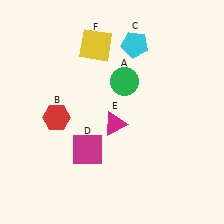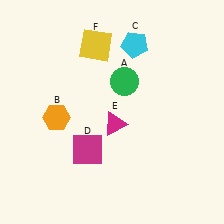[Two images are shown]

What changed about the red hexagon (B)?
In Image 1, B is red. In Image 2, it changed to orange.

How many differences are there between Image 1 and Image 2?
There is 1 difference between the two images.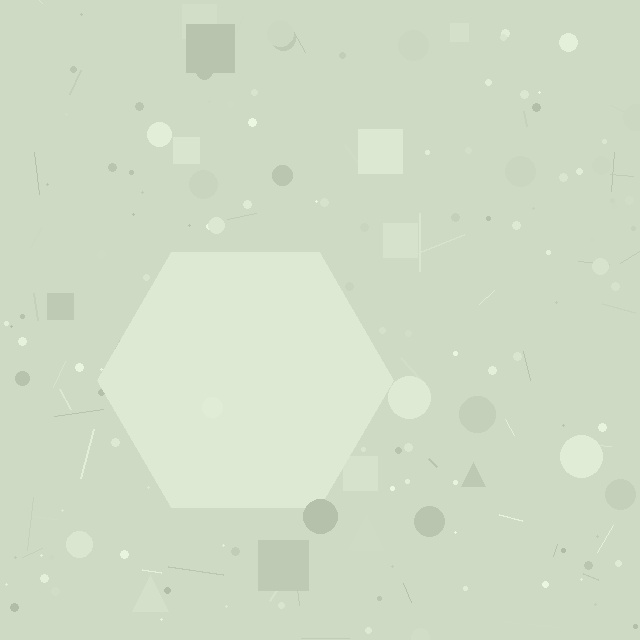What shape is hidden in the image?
A hexagon is hidden in the image.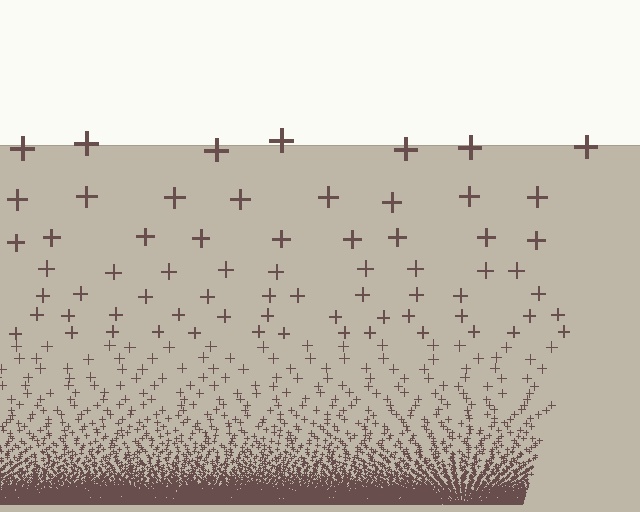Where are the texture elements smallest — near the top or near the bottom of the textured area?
Near the bottom.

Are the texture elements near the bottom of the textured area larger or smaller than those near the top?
Smaller. The gradient is inverted — elements near the bottom are smaller and denser.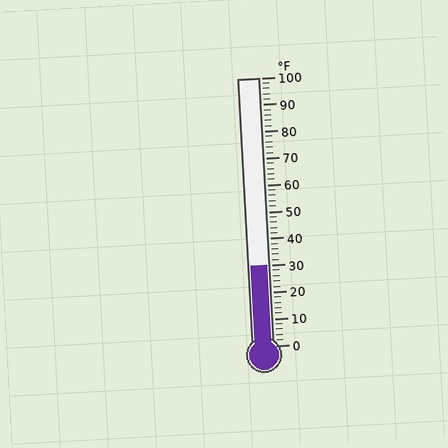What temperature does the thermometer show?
The thermometer shows approximately 30°F.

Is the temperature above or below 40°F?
The temperature is below 40°F.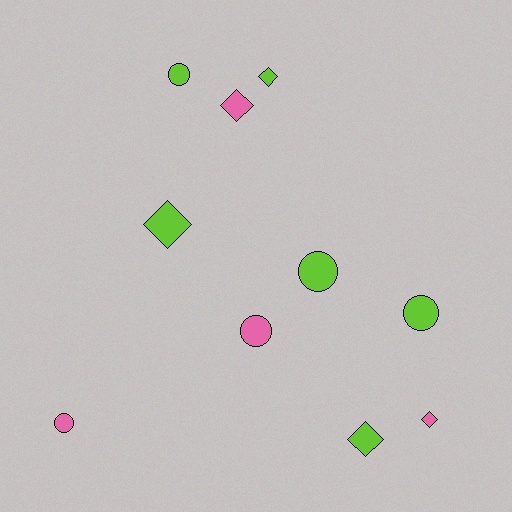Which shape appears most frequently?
Circle, with 5 objects.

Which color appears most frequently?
Lime, with 6 objects.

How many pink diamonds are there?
There are 2 pink diamonds.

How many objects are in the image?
There are 10 objects.